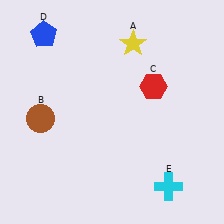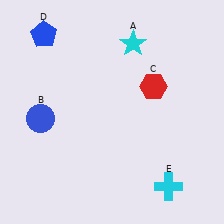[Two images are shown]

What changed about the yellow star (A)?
In Image 1, A is yellow. In Image 2, it changed to cyan.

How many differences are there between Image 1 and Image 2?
There are 2 differences between the two images.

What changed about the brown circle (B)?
In Image 1, B is brown. In Image 2, it changed to blue.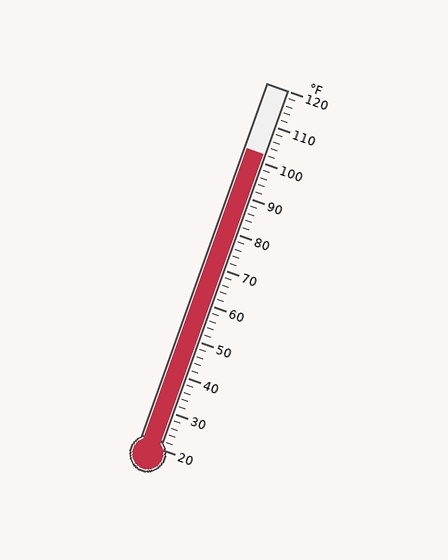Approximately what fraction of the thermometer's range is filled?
The thermometer is filled to approximately 80% of its range.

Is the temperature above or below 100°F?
The temperature is above 100°F.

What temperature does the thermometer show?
The thermometer shows approximately 102°F.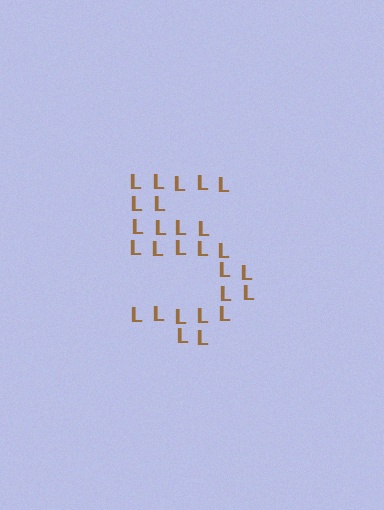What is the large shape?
The large shape is the digit 5.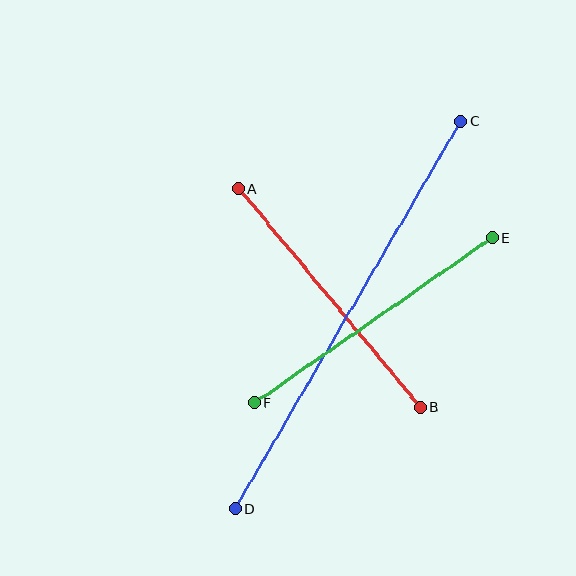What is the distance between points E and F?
The distance is approximately 289 pixels.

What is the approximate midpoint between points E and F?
The midpoint is at approximately (374, 320) pixels.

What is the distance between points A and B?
The distance is approximately 285 pixels.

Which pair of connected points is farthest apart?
Points C and D are farthest apart.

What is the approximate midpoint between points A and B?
The midpoint is at approximately (329, 298) pixels.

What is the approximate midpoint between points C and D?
The midpoint is at approximately (348, 315) pixels.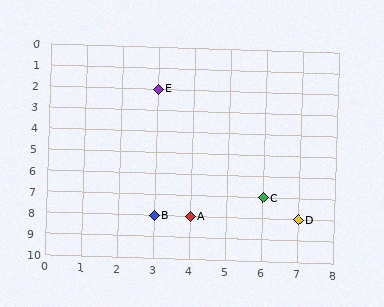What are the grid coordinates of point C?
Point C is at grid coordinates (6, 7).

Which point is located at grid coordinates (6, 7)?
Point C is at (6, 7).